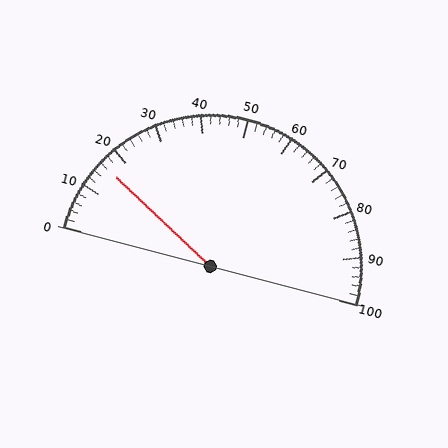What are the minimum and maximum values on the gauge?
The gauge ranges from 0 to 100.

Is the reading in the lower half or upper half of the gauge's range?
The reading is in the lower half of the range (0 to 100).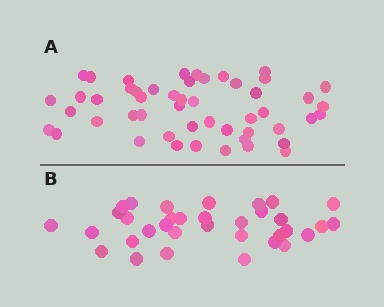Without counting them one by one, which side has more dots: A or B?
Region A (the top region) has more dots.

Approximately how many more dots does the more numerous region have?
Region A has approximately 15 more dots than region B.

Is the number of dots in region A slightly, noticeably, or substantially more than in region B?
Region A has substantially more. The ratio is roughly 1.5 to 1.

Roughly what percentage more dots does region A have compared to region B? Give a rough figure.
About 45% more.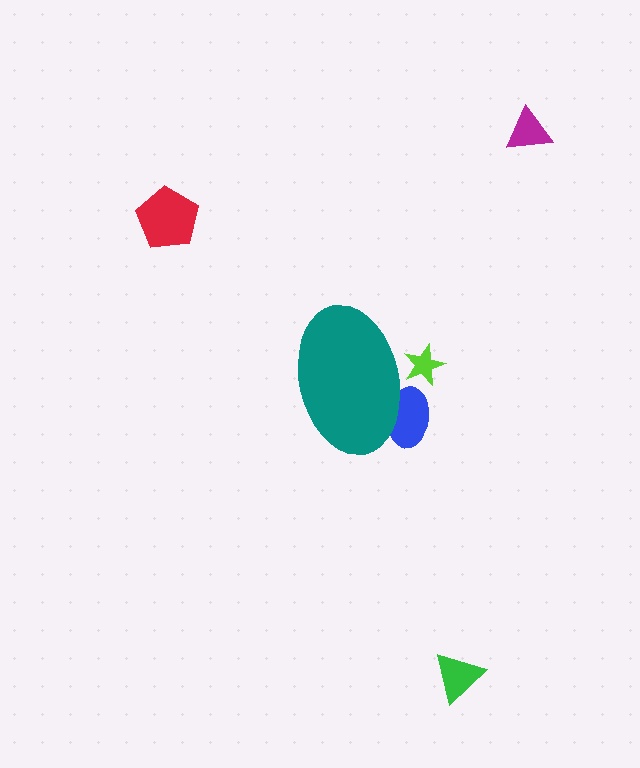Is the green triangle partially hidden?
No, the green triangle is fully visible.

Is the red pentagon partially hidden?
No, the red pentagon is fully visible.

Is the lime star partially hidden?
Yes, the lime star is partially hidden behind the teal ellipse.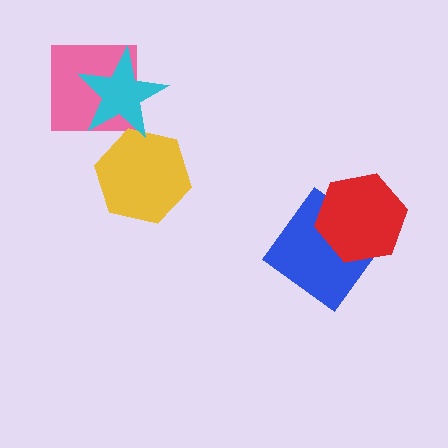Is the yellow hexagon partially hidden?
Yes, it is partially covered by another shape.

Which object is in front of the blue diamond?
The red hexagon is in front of the blue diamond.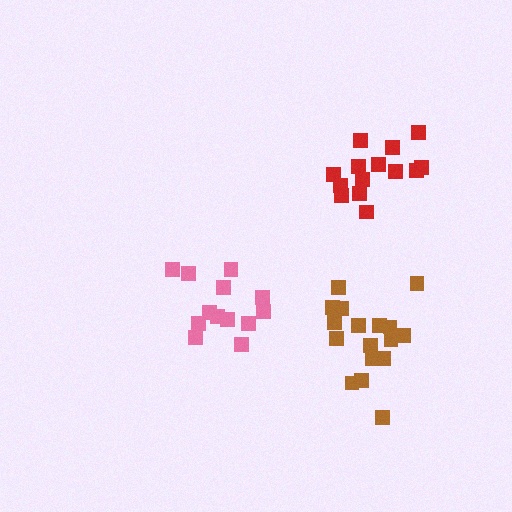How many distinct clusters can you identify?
There are 3 distinct clusters.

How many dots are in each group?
Group 1: 17 dots, Group 2: 13 dots, Group 3: 14 dots (44 total).